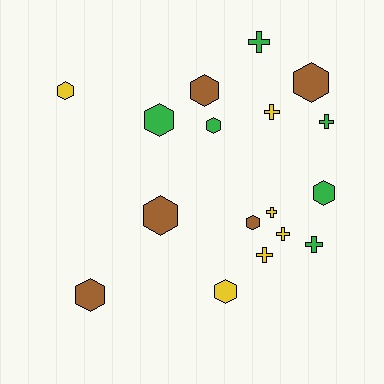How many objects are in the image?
There are 17 objects.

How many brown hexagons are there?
There are 5 brown hexagons.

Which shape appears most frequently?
Hexagon, with 10 objects.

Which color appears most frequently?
Green, with 6 objects.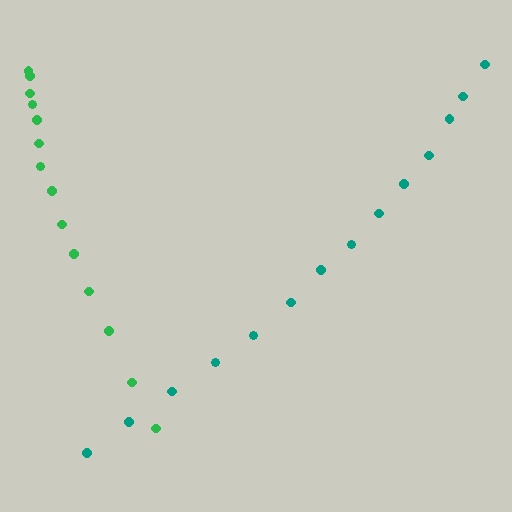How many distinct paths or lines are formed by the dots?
There are 2 distinct paths.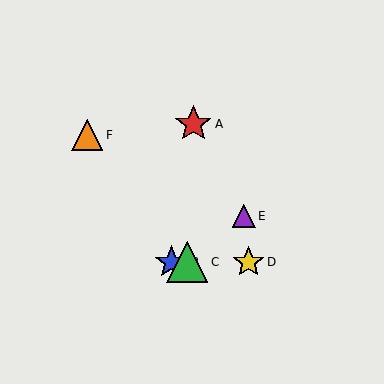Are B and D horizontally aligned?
Yes, both are at y≈262.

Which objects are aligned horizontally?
Objects B, C, D are aligned horizontally.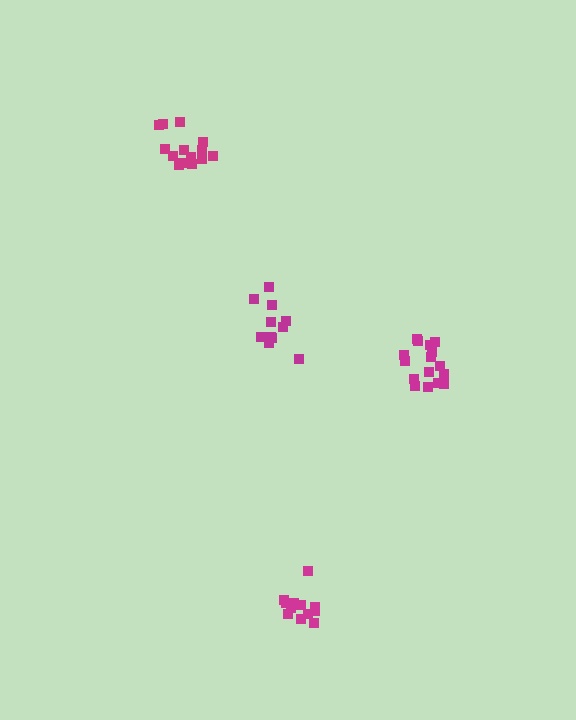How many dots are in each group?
Group 1: 12 dots, Group 2: 15 dots, Group 3: 11 dots, Group 4: 16 dots (54 total).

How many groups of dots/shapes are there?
There are 4 groups.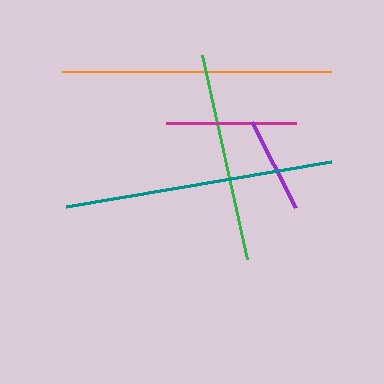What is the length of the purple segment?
The purple segment is approximately 97 pixels long.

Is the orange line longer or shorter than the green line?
The orange line is longer than the green line.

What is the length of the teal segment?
The teal segment is approximately 269 pixels long.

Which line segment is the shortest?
The purple line is the shortest at approximately 97 pixels.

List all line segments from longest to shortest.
From longest to shortest: teal, orange, green, magenta, purple.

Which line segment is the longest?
The teal line is the longest at approximately 269 pixels.